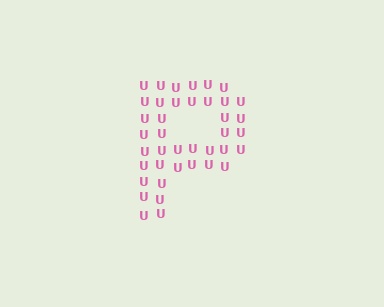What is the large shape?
The large shape is the letter P.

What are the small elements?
The small elements are letter U's.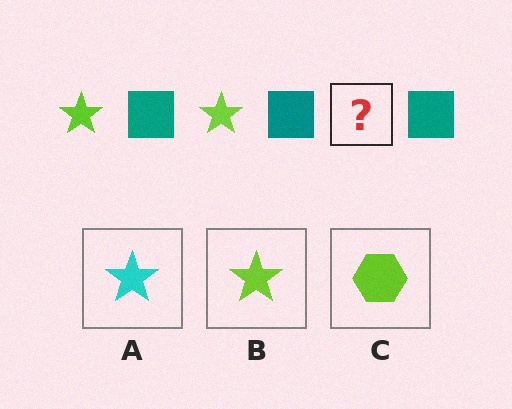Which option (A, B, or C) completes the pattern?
B.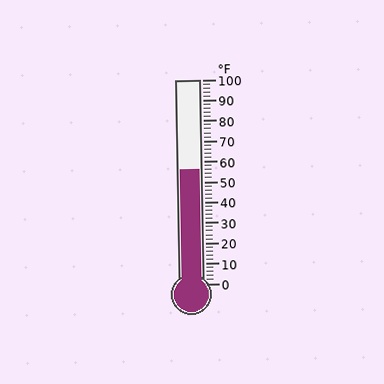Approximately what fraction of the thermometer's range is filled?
The thermometer is filled to approximately 55% of its range.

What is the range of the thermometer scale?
The thermometer scale ranges from 0°F to 100°F.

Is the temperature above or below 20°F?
The temperature is above 20°F.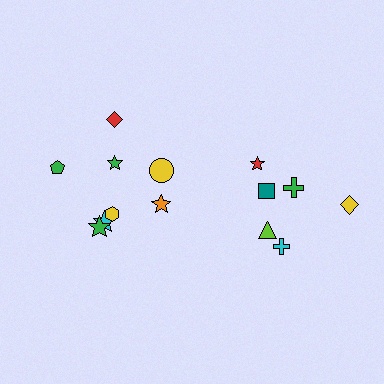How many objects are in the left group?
There are 8 objects.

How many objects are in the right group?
There are 6 objects.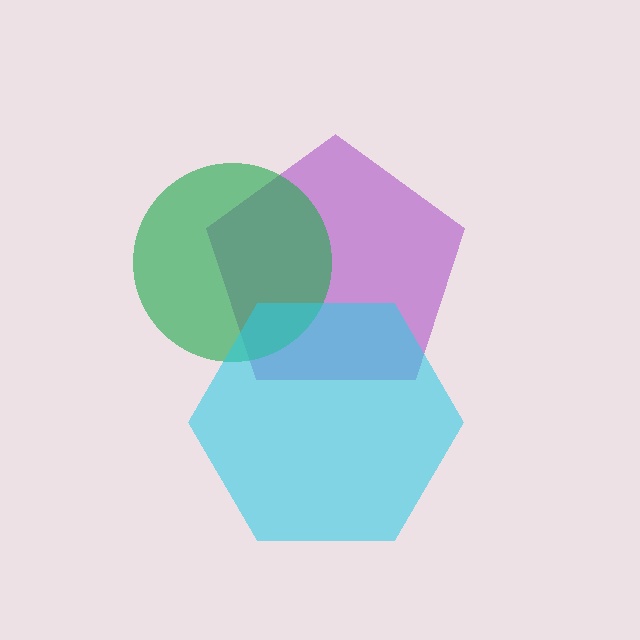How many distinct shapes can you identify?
There are 3 distinct shapes: a purple pentagon, a green circle, a cyan hexagon.